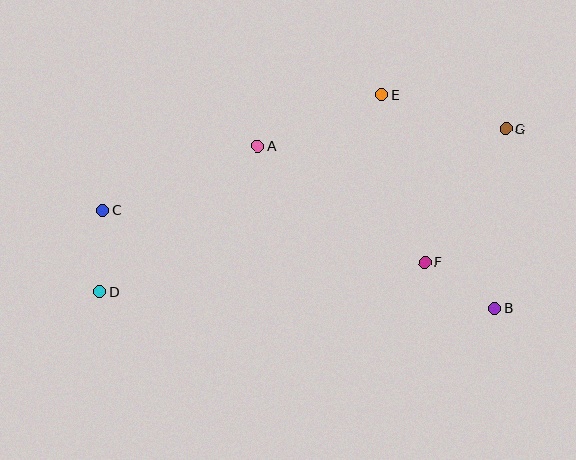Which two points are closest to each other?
Points C and D are closest to each other.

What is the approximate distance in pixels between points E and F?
The distance between E and F is approximately 173 pixels.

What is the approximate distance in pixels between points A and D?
The distance between A and D is approximately 216 pixels.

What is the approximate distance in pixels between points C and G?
The distance between C and G is approximately 411 pixels.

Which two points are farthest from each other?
Points D and G are farthest from each other.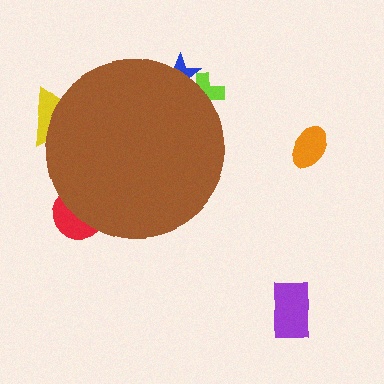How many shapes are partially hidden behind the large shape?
4 shapes are partially hidden.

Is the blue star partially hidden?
Yes, the blue star is partially hidden behind the brown circle.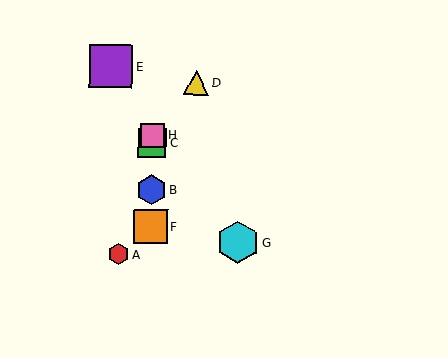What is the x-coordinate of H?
Object H is at x≈152.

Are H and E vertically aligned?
No, H is at x≈152 and E is at x≈111.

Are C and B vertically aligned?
Yes, both are at x≈152.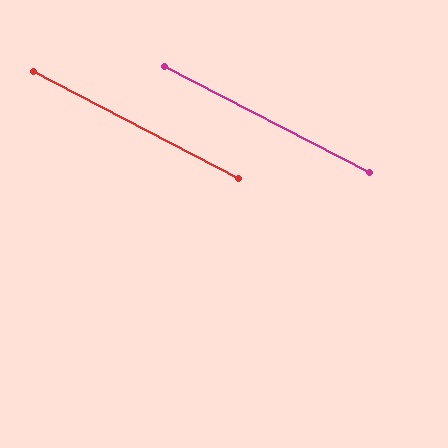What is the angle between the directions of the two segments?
Approximately 0 degrees.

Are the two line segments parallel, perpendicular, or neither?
Parallel — their directions differ by only 0.0°.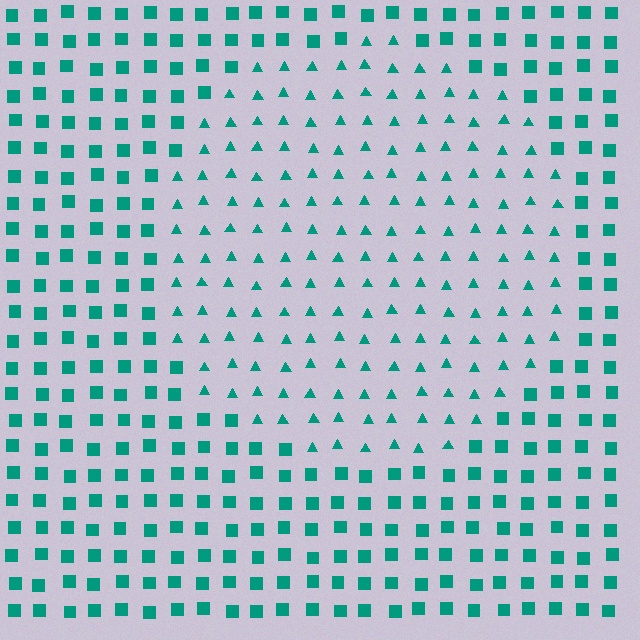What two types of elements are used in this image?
The image uses triangles inside the circle region and squares outside it.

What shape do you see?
I see a circle.